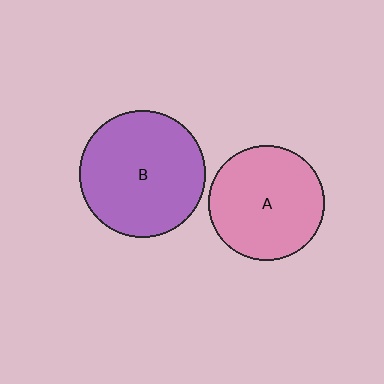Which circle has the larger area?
Circle B (purple).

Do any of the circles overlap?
No, none of the circles overlap.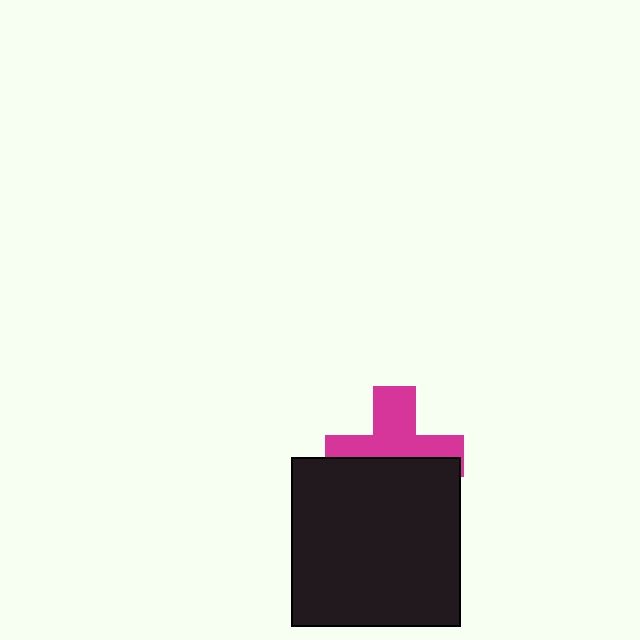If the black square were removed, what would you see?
You would see the complete magenta cross.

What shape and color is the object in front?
The object in front is a black square.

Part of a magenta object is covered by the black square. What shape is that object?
It is a cross.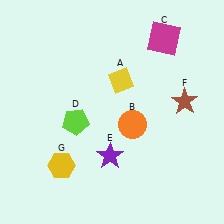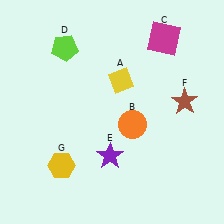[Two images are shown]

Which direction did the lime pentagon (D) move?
The lime pentagon (D) moved up.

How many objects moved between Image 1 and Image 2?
1 object moved between the two images.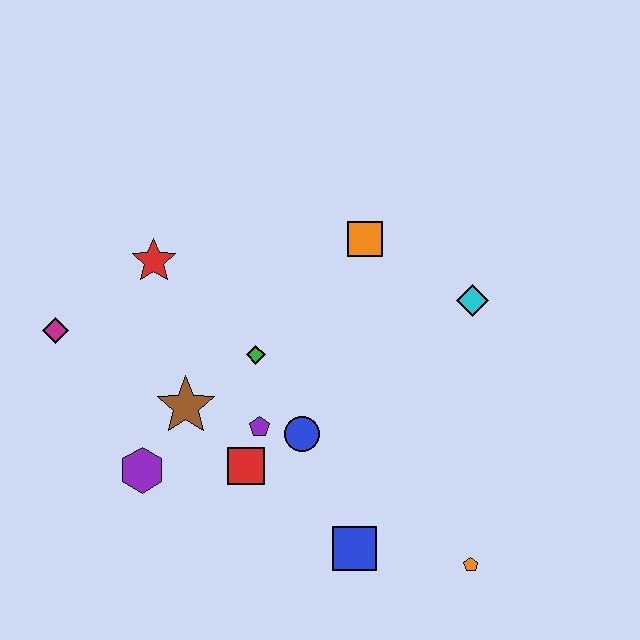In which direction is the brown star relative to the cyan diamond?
The brown star is to the left of the cyan diamond.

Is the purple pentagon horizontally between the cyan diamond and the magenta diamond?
Yes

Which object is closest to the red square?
The purple pentagon is closest to the red square.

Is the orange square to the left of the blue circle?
No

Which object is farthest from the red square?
The cyan diamond is farthest from the red square.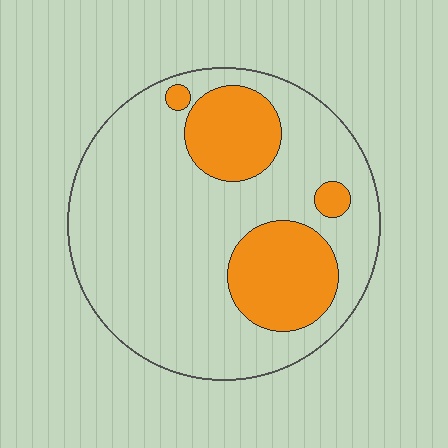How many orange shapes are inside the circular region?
4.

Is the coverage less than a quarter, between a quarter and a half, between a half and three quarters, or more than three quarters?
Less than a quarter.